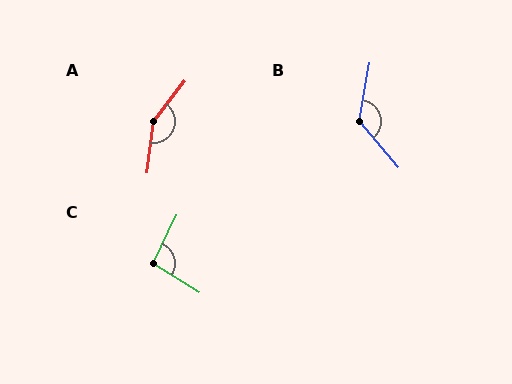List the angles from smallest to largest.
C (97°), B (129°), A (150°).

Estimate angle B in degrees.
Approximately 129 degrees.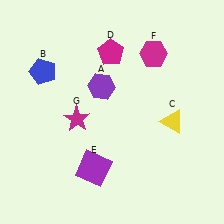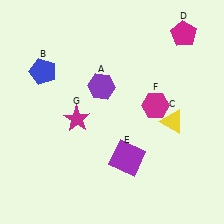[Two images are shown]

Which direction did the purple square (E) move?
The purple square (E) moved right.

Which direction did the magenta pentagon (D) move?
The magenta pentagon (D) moved right.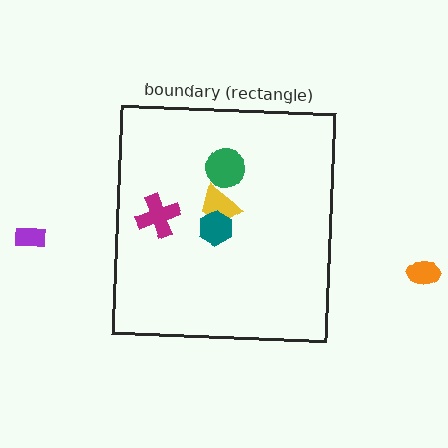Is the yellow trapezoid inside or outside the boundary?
Inside.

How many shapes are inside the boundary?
4 inside, 2 outside.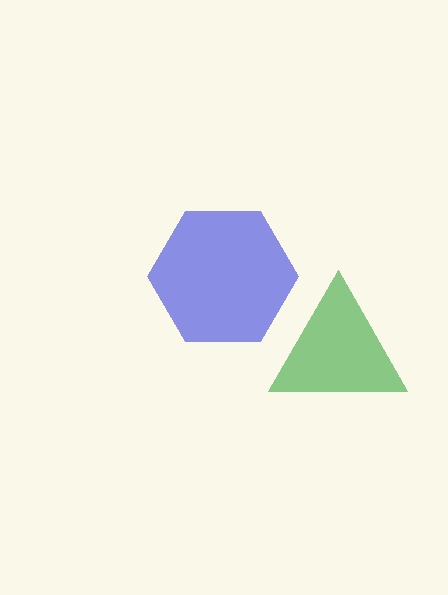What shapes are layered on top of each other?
The layered shapes are: a blue hexagon, a green triangle.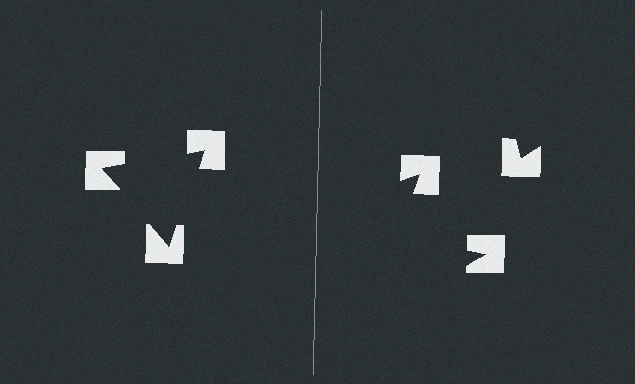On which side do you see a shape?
An illusory triangle appears on the left side. On the right side the wedge cuts are rotated, so no coherent shape forms.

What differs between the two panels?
The notched squares are positioned identically on both sides; only the wedge orientations differ. On the left they align to a triangle; on the right they are misaligned.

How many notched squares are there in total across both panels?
6 — 3 on each side.